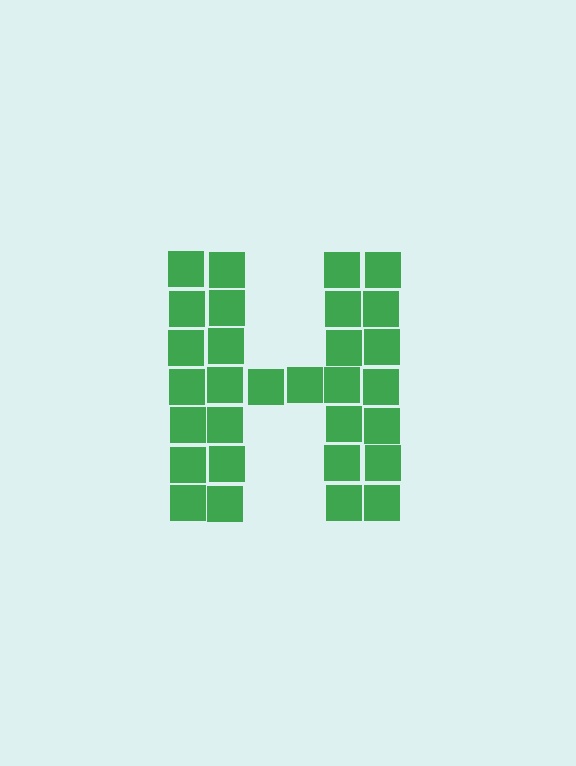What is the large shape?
The large shape is the letter H.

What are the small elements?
The small elements are squares.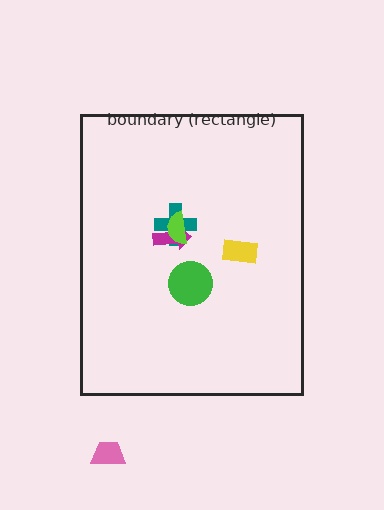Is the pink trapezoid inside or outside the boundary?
Outside.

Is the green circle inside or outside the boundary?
Inside.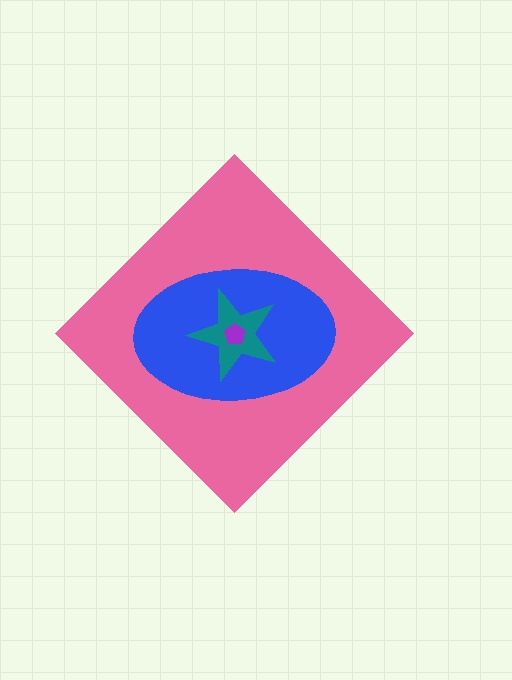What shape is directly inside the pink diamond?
The blue ellipse.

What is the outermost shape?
The pink diamond.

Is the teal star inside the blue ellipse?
Yes.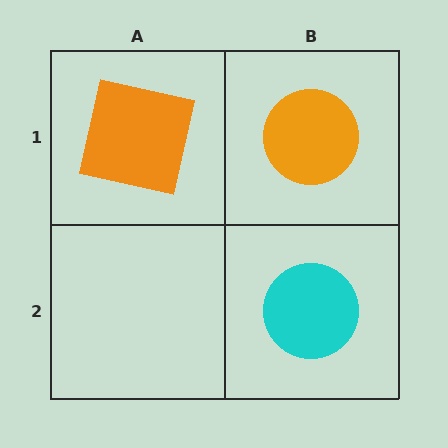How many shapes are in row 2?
1 shape.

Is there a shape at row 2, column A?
No, that cell is empty.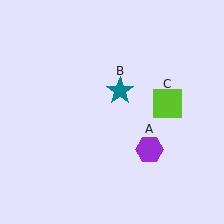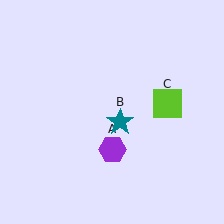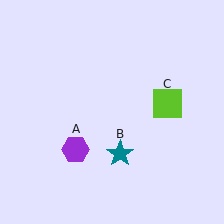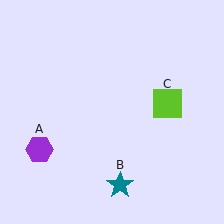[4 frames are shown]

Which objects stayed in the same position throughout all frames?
Lime square (object C) remained stationary.